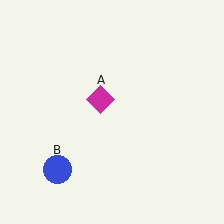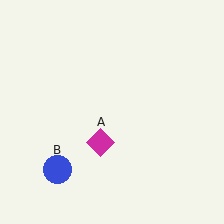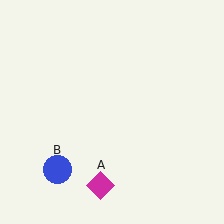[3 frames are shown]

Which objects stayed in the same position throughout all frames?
Blue circle (object B) remained stationary.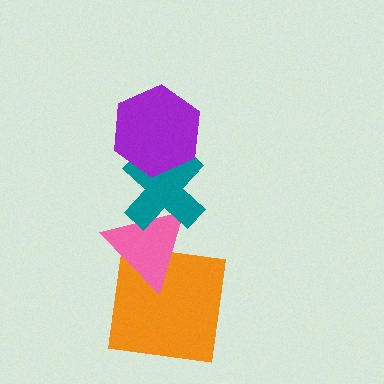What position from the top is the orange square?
The orange square is 4th from the top.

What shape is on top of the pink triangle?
The teal cross is on top of the pink triangle.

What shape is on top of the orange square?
The pink triangle is on top of the orange square.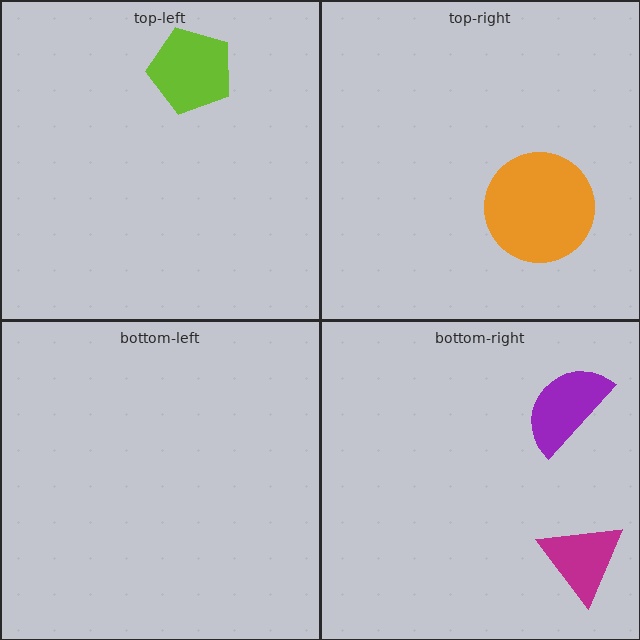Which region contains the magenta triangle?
The bottom-right region.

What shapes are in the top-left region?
The lime pentagon.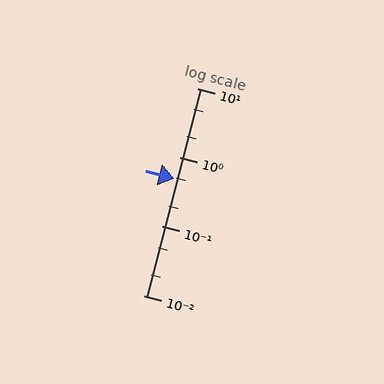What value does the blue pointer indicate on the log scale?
The pointer indicates approximately 0.49.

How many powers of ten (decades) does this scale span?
The scale spans 3 decades, from 0.01 to 10.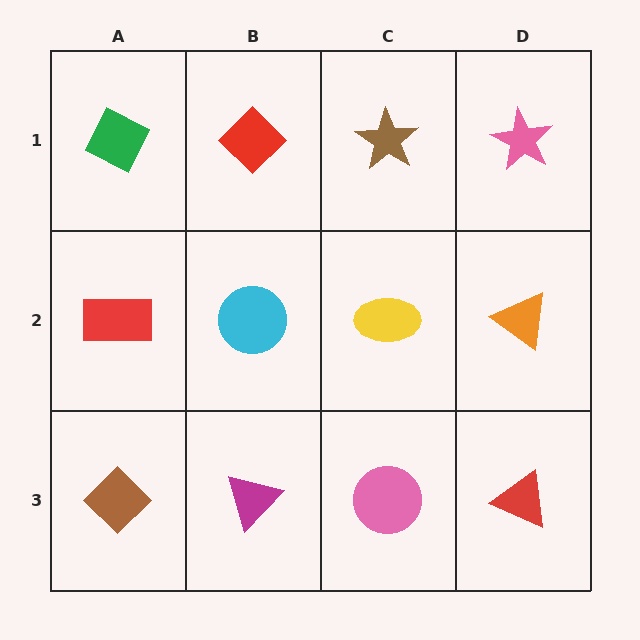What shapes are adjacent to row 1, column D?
An orange triangle (row 2, column D), a brown star (row 1, column C).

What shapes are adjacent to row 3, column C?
A yellow ellipse (row 2, column C), a magenta triangle (row 3, column B), a red triangle (row 3, column D).